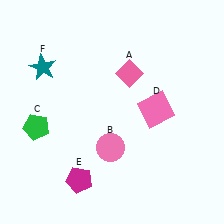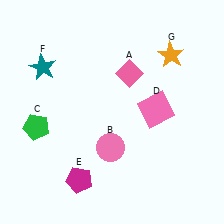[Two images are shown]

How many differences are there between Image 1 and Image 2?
There is 1 difference between the two images.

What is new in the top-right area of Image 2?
An orange star (G) was added in the top-right area of Image 2.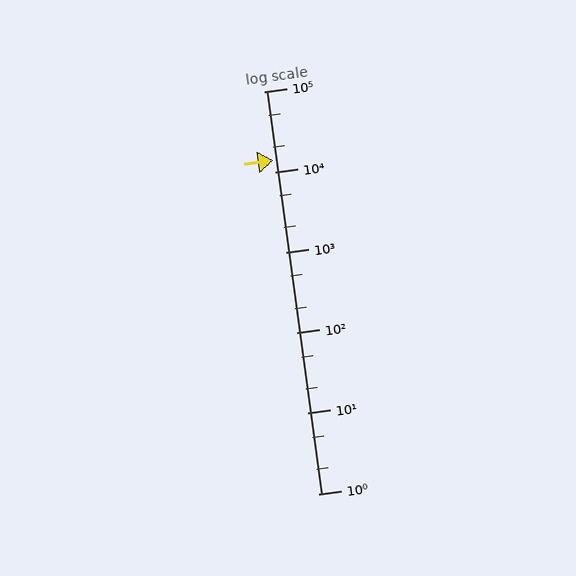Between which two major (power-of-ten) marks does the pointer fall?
The pointer is between 10000 and 100000.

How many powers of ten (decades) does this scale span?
The scale spans 5 decades, from 1 to 100000.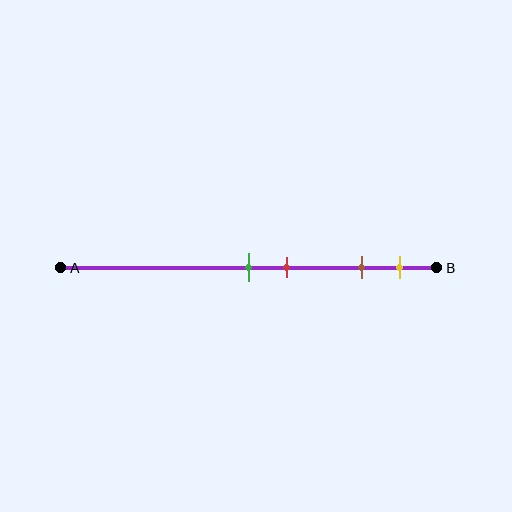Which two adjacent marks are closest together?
The green and red marks are the closest adjacent pair.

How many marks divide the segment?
There are 4 marks dividing the segment.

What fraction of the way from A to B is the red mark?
The red mark is approximately 60% (0.6) of the way from A to B.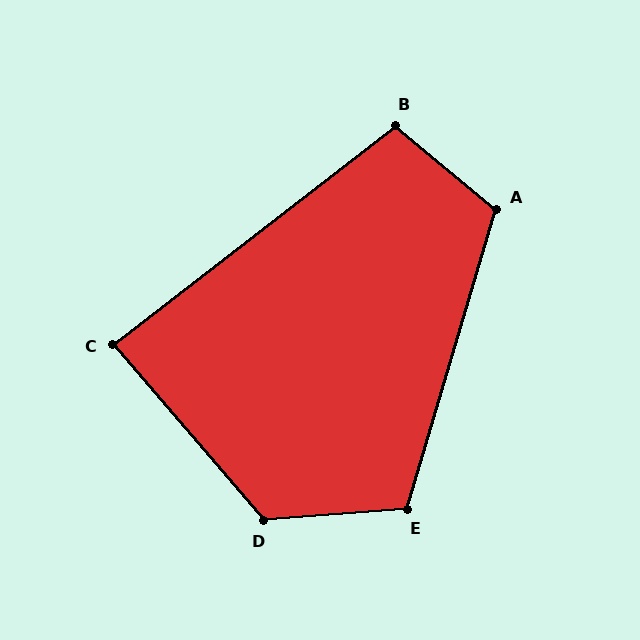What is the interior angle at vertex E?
Approximately 111 degrees (obtuse).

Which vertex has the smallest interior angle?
C, at approximately 87 degrees.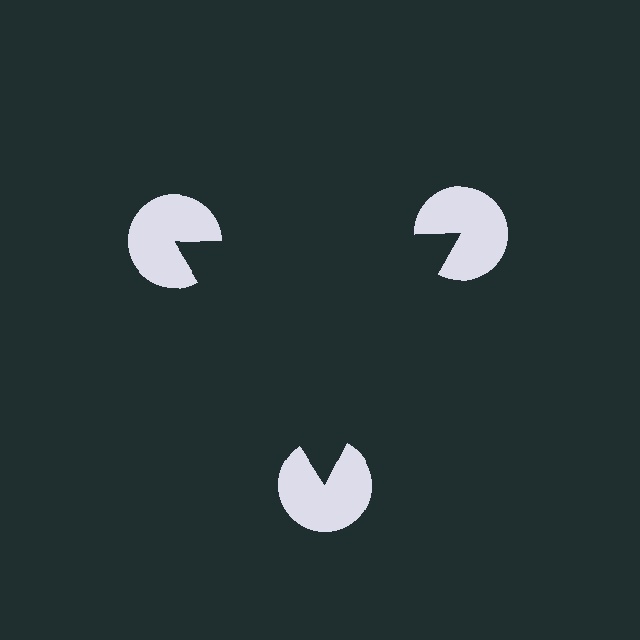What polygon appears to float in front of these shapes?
An illusory triangle — its edges are inferred from the aligned wedge cuts in the pac-man discs, not physically drawn.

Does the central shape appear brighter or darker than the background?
It typically appears slightly darker than the background, even though no actual brightness change is drawn.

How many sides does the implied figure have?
3 sides.